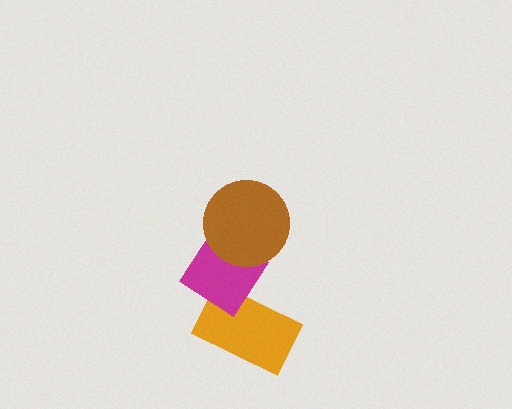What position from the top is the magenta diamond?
The magenta diamond is 2nd from the top.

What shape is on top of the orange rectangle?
The magenta diamond is on top of the orange rectangle.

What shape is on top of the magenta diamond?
The brown circle is on top of the magenta diamond.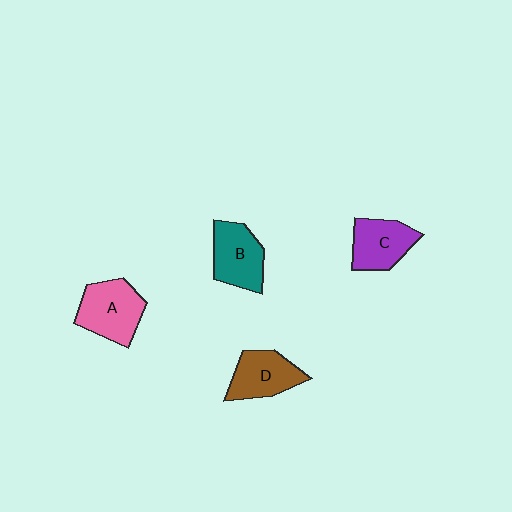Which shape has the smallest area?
Shape C (purple).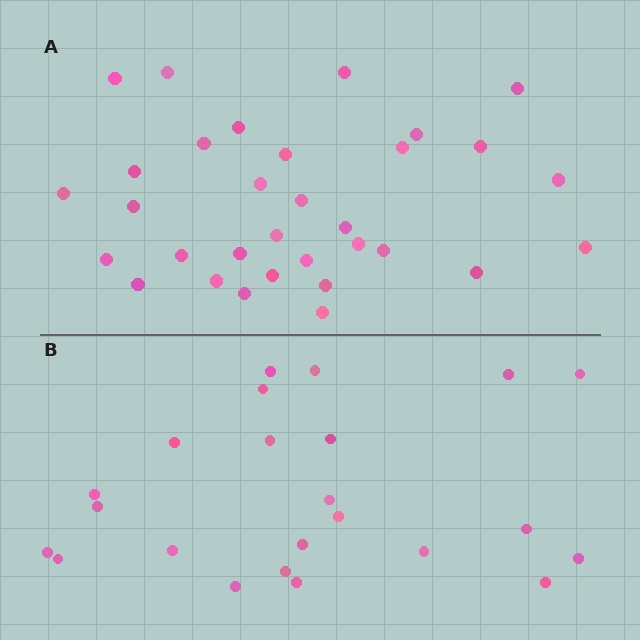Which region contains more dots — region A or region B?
Region A (the top region) has more dots.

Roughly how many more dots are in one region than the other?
Region A has roughly 8 or so more dots than region B.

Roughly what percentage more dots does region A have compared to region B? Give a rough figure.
About 40% more.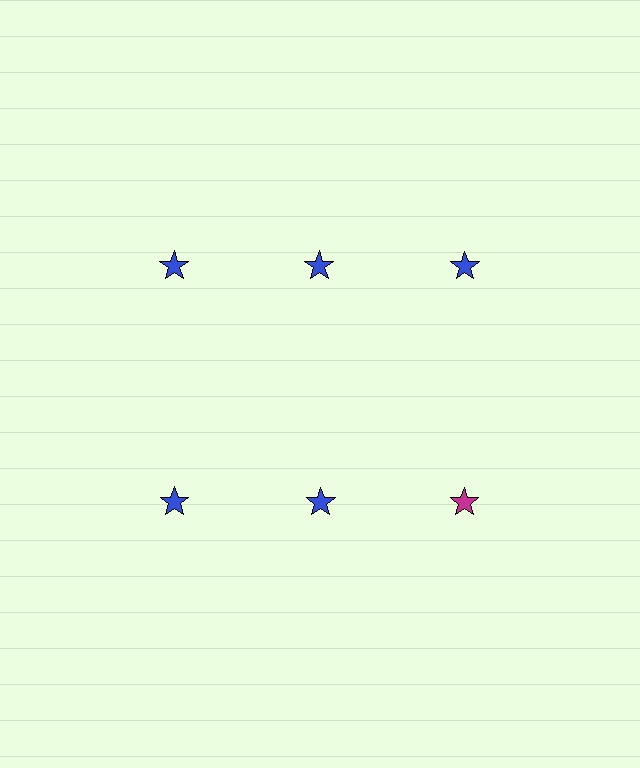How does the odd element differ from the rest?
It has a different color: magenta instead of blue.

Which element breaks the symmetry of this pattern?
The magenta star in the second row, center column breaks the symmetry. All other shapes are blue stars.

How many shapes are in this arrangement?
There are 6 shapes arranged in a grid pattern.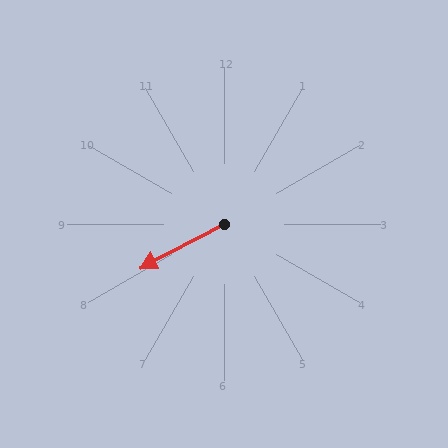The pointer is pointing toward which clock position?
Roughly 8 o'clock.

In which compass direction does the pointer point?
Southwest.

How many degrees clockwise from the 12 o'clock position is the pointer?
Approximately 242 degrees.